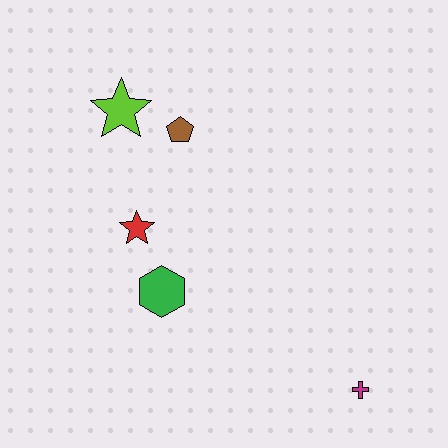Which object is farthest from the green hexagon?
The magenta cross is farthest from the green hexagon.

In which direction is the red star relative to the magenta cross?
The red star is to the left of the magenta cross.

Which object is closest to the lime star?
The brown pentagon is closest to the lime star.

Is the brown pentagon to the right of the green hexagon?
Yes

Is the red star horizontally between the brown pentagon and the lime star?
Yes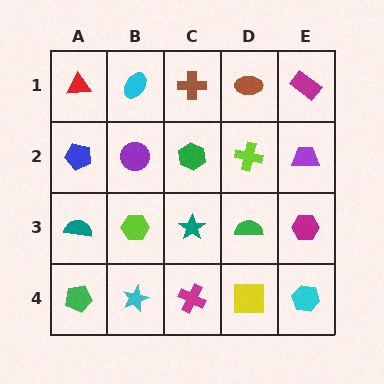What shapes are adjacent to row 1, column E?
A purple trapezoid (row 2, column E), a brown ellipse (row 1, column D).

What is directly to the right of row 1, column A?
A cyan ellipse.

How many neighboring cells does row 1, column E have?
2.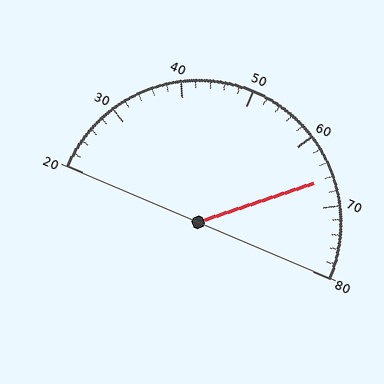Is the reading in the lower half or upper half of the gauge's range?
The reading is in the upper half of the range (20 to 80).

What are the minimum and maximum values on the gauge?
The gauge ranges from 20 to 80.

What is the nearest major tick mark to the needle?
The nearest major tick mark is 70.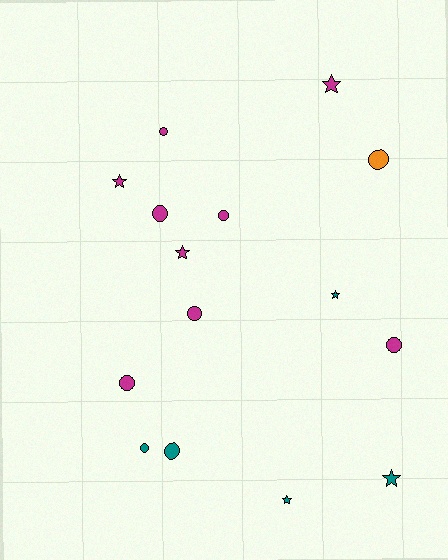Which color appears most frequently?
Magenta, with 9 objects.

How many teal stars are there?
There are 3 teal stars.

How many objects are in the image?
There are 15 objects.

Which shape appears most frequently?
Circle, with 9 objects.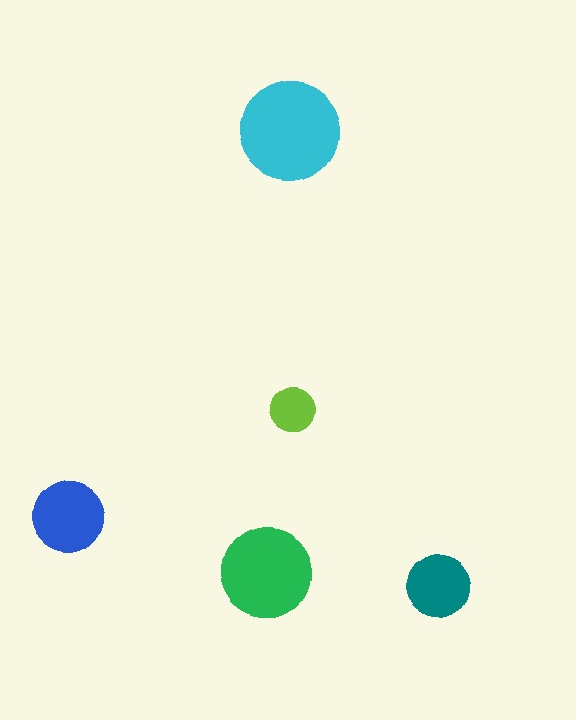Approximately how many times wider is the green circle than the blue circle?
About 1.5 times wider.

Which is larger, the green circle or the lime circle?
The green one.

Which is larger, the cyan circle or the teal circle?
The cyan one.